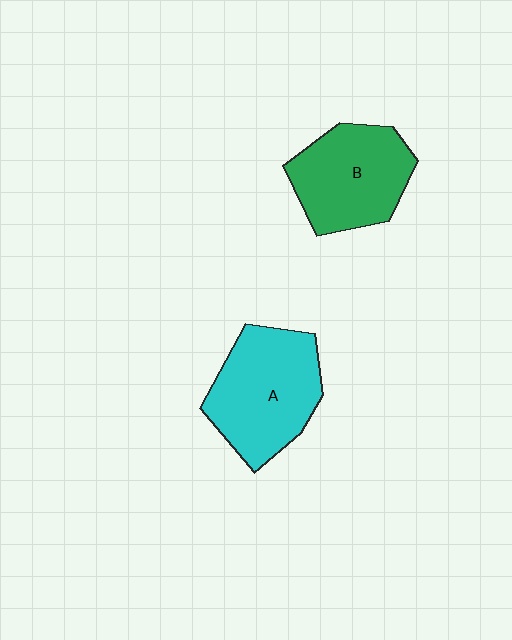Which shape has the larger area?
Shape A (cyan).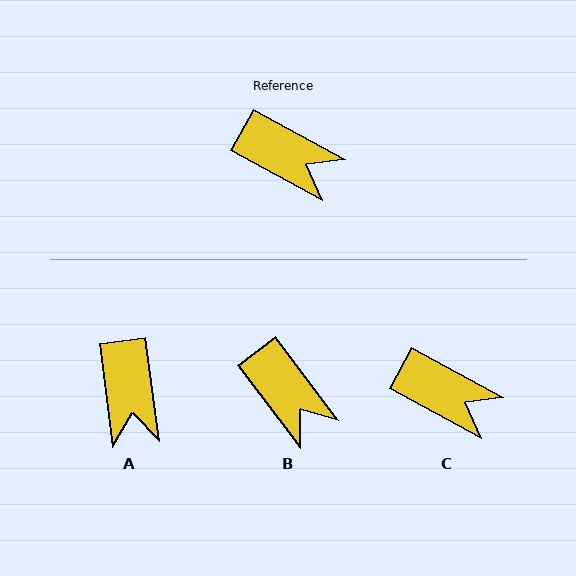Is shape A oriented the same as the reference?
No, it is off by about 54 degrees.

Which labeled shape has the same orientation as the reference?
C.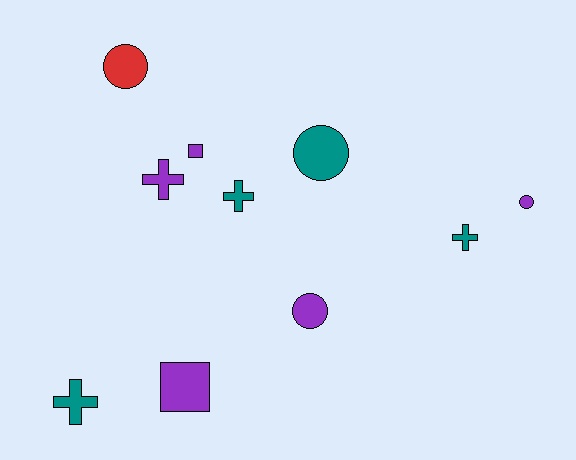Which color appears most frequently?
Purple, with 5 objects.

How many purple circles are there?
There are 2 purple circles.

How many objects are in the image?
There are 10 objects.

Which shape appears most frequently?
Circle, with 4 objects.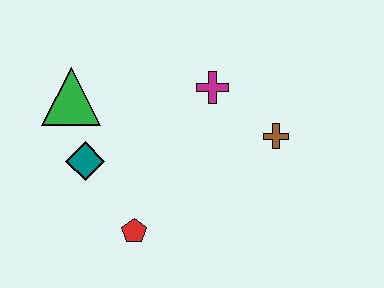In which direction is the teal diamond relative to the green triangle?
The teal diamond is below the green triangle.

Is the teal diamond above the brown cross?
No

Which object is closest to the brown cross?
The magenta cross is closest to the brown cross.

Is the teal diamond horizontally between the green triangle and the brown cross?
Yes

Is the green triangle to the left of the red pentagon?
Yes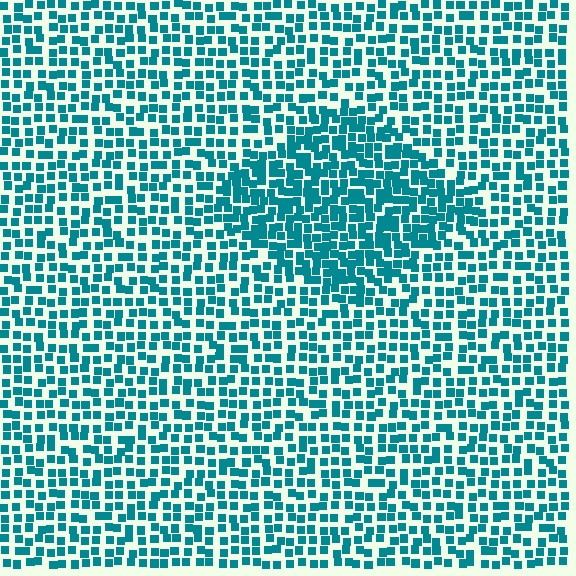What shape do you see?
I see a diamond.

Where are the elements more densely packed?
The elements are more densely packed inside the diamond boundary.